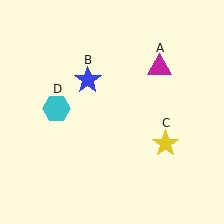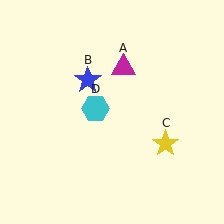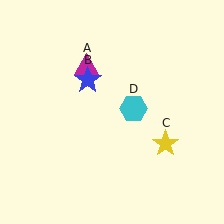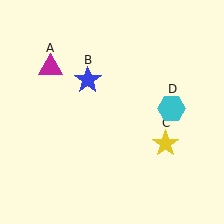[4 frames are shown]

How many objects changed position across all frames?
2 objects changed position: magenta triangle (object A), cyan hexagon (object D).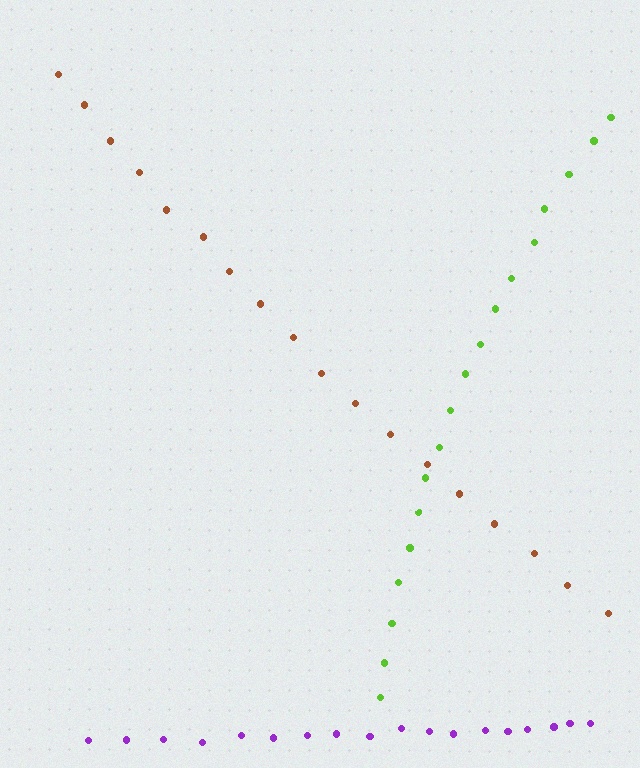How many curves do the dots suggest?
There are 3 distinct paths.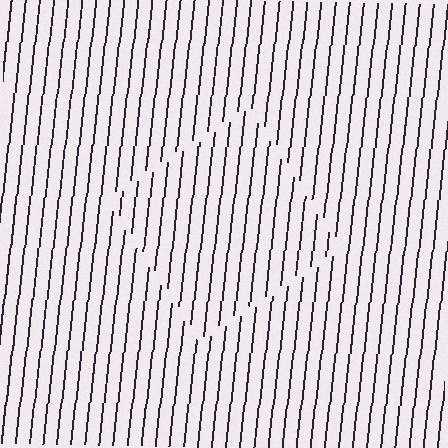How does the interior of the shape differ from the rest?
The interior of the shape contains the same grating, shifted by half a period — the contour is defined by the phase discontinuity where line-ends from the inner and outer gratings abut.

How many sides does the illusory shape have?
4 sides — the line-ends trace a square.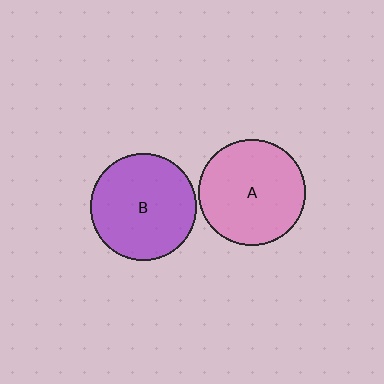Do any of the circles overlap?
No, none of the circles overlap.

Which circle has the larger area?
Circle A (pink).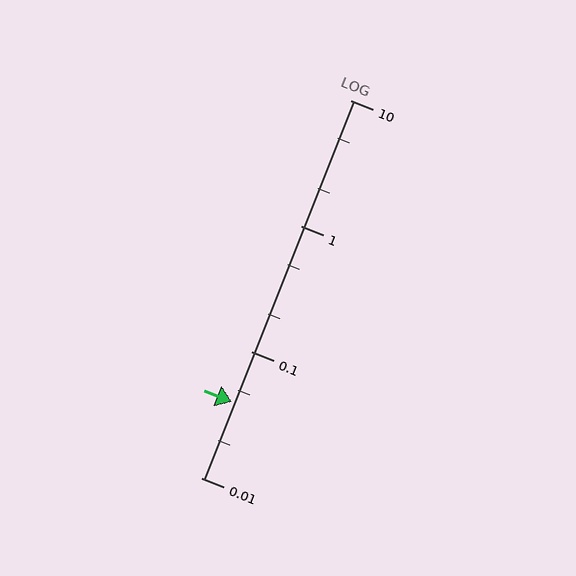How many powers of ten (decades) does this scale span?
The scale spans 3 decades, from 0.01 to 10.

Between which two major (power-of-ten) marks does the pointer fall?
The pointer is between 0.01 and 0.1.